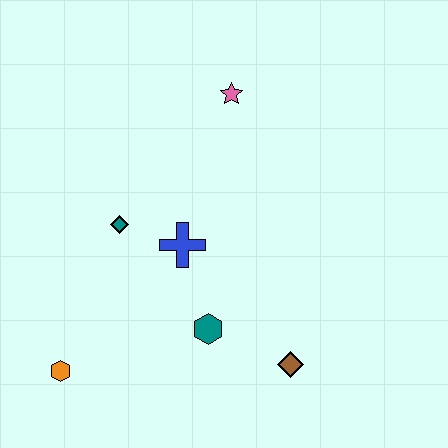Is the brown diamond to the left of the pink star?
No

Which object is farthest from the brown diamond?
The pink star is farthest from the brown diamond.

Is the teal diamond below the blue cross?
No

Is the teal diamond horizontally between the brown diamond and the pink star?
No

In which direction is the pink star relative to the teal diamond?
The pink star is above the teal diamond.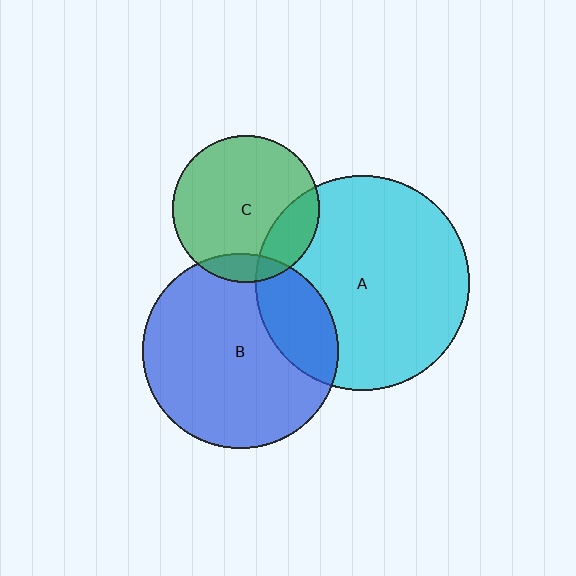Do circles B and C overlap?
Yes.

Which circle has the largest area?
Circle A (cyan).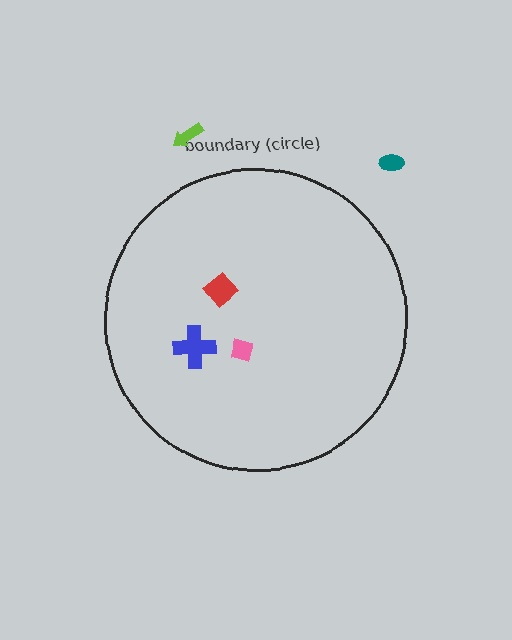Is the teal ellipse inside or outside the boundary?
Outside.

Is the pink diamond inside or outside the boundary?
Inside.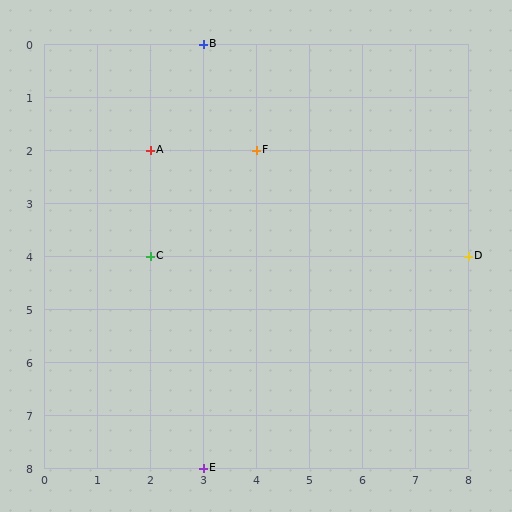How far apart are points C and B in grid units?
Points C and B are 1 column and 4 rows apart (about 4.1 grid units diagonally).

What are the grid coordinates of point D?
Point D is at grid coordinates (8, 4).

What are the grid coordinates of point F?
Point F is at grid coordinates (4, 2).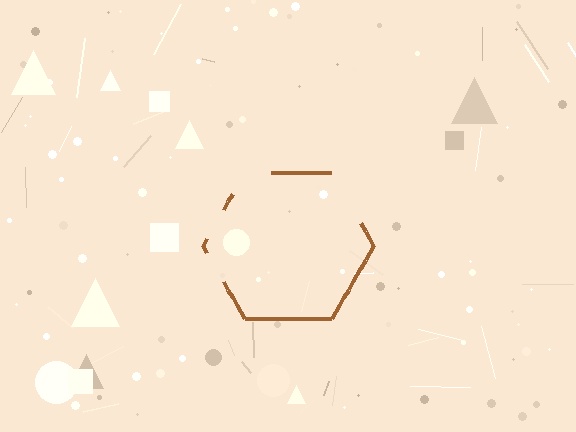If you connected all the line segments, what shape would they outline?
They would outline a hexagon.